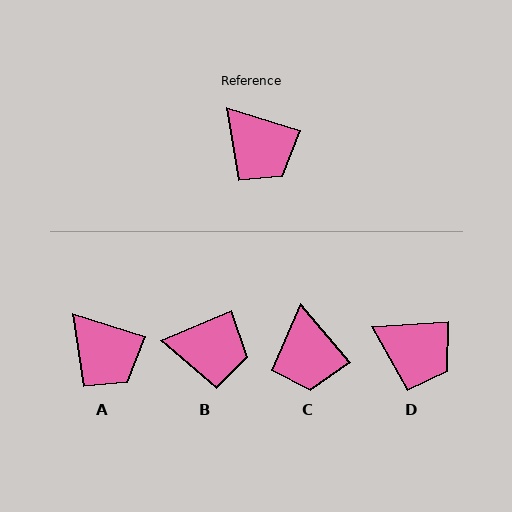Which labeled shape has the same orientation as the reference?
A.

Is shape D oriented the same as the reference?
No, it is off by about 21 degrees.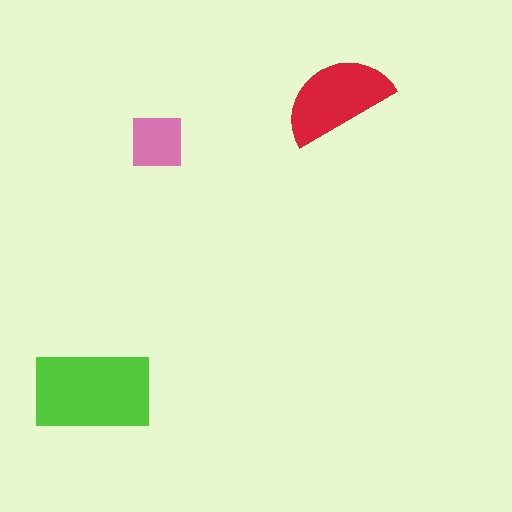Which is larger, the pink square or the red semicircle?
The red semicircle.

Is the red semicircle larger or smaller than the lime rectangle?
Smaller.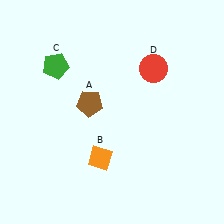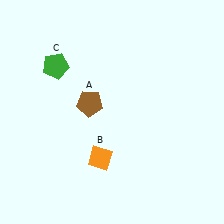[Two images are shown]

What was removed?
The red circle (D) was removed in Image 2.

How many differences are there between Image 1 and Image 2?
There is 1 difference between the two images.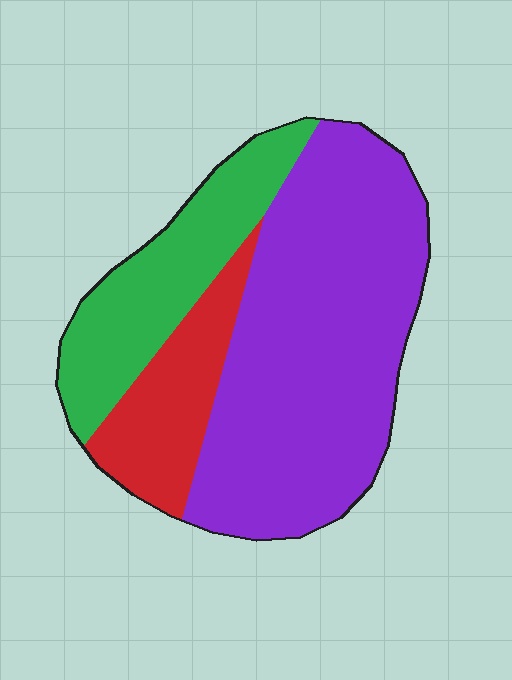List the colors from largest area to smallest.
From largest to smallest: purple, green, red.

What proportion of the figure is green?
Green takes up about one quarter (1/4) of the figure.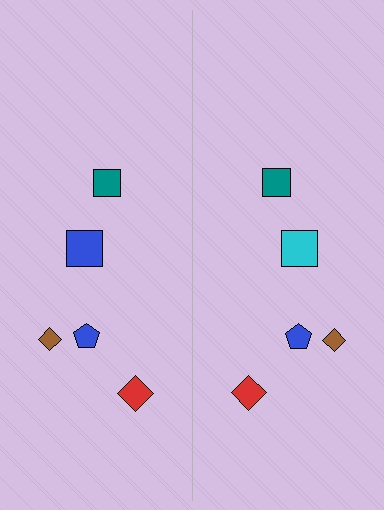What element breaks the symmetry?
The cyan square on the right side breaks the symmetry — its mirror counterpart is blue.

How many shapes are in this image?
There are 10 shapes in this image.